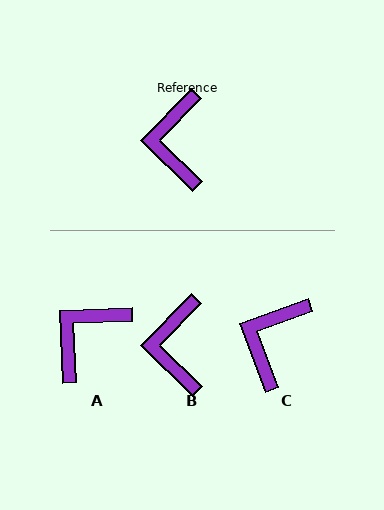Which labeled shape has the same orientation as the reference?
B.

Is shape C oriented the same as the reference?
No, it is off by about 25 degrees.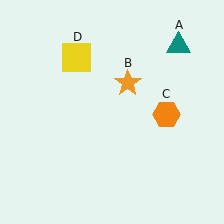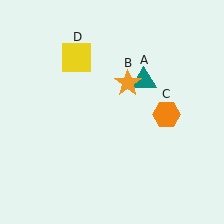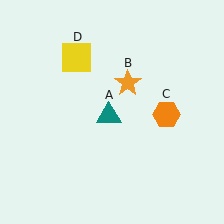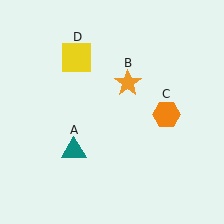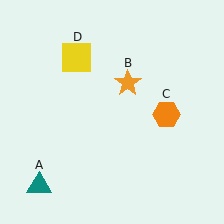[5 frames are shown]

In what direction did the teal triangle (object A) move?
The teal triangle (object A) moved down and to the left.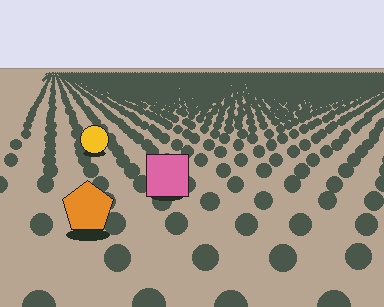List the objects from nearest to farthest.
From nearest to farthest: the orange pentagon, the pink square, the yellow circle.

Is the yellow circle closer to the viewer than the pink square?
No. The pink square is closer — you can tell from the texture gradient: the ground texture is coarser near it.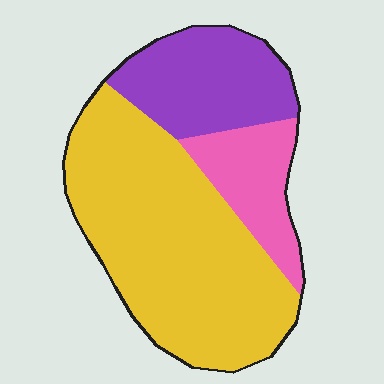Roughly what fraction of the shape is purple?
Purple takes up about one quarter (1/4) of the shape.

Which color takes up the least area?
Pink, at roughly 15%.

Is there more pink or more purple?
Purple.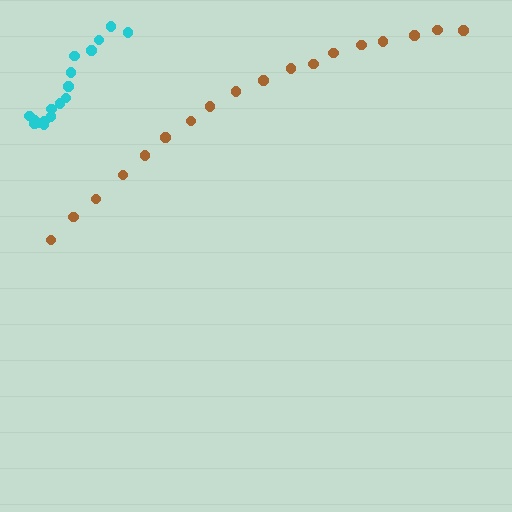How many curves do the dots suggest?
There are 2 distinct paths.